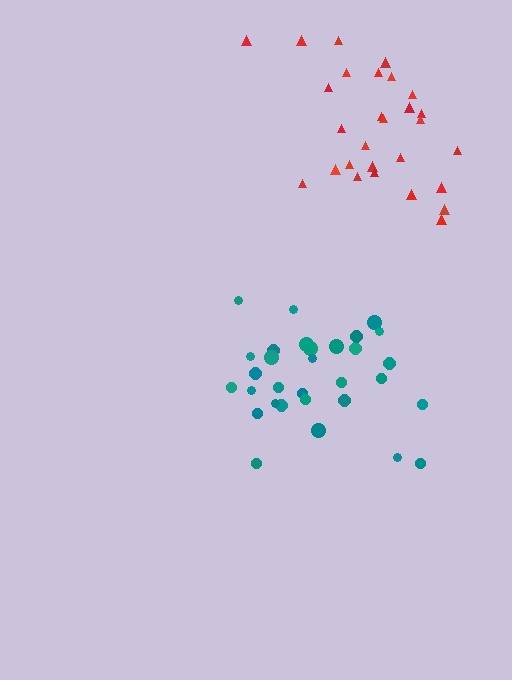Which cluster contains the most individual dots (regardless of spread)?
Teal (32).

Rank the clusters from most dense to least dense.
teal, red.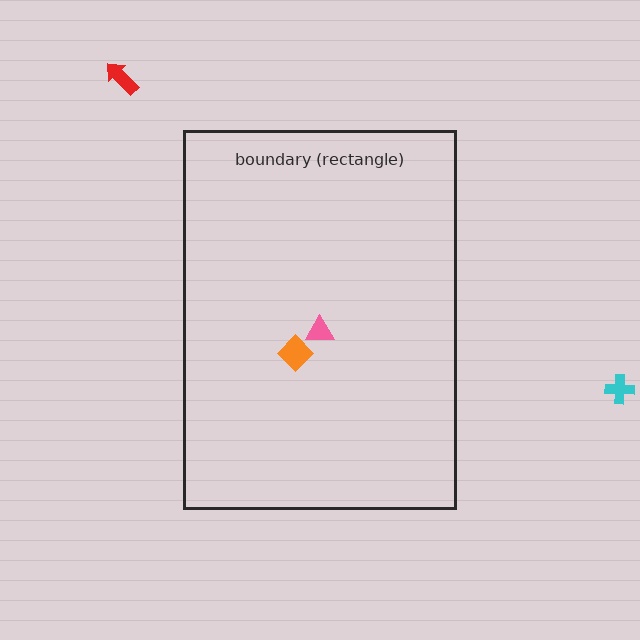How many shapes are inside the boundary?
2 inside, 2 outside.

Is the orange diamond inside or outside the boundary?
Inside.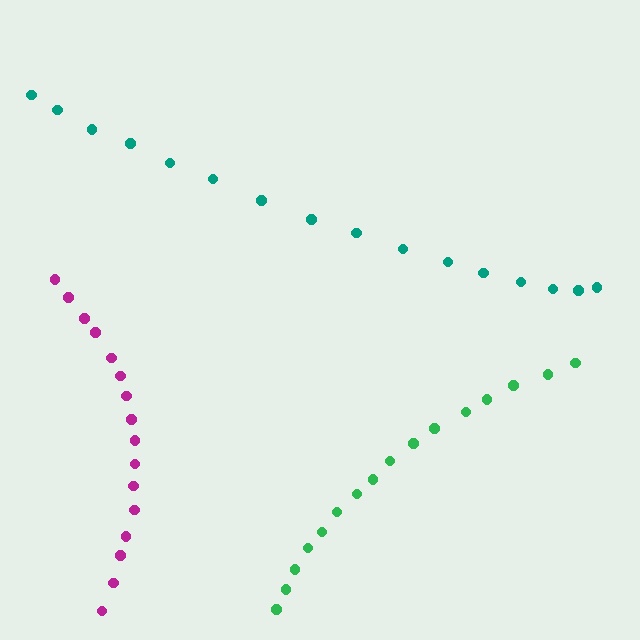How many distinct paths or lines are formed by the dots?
There are 3 distinct paths.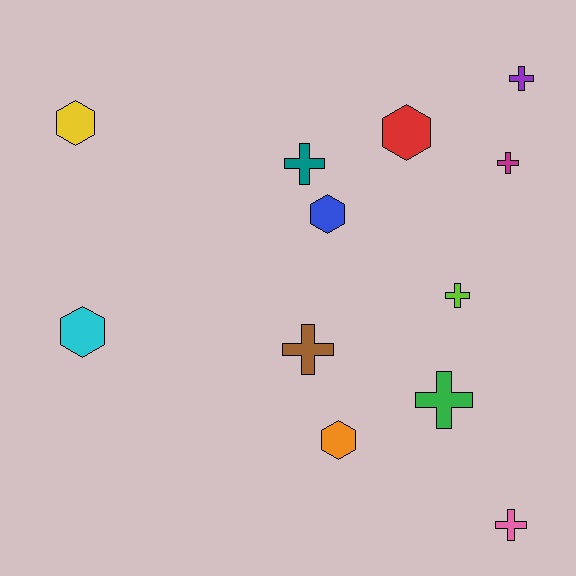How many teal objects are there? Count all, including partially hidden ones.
There is 1 teal object.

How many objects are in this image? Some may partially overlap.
There are 12 objects.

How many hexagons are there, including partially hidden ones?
There are 5 hexagons.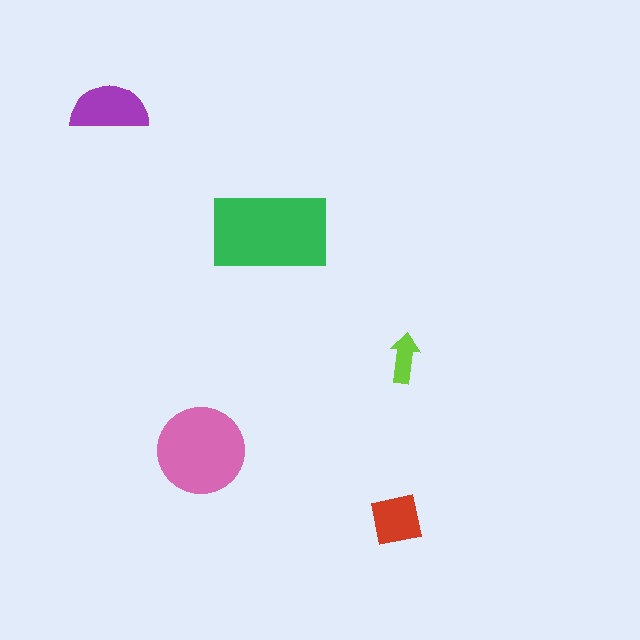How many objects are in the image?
There are 5 objects in the image.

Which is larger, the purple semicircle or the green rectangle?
The green rectangle.